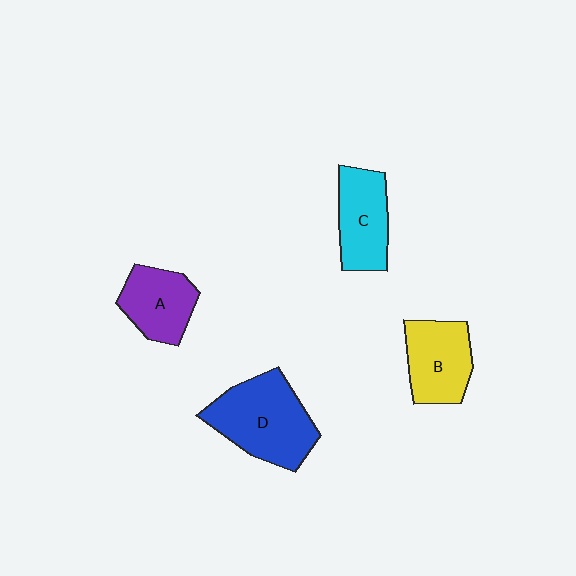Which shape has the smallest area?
Shape A (purple).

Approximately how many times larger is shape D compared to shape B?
Approximately 1.4 times.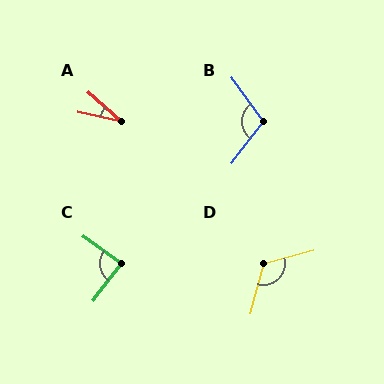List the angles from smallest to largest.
A (30°), C (89°), B (107°), D (121°).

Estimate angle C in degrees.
Approximately 89 degrees.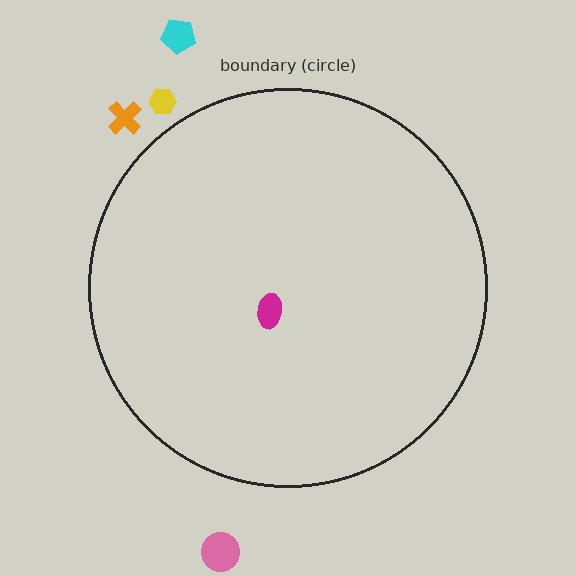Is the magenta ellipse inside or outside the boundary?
Inside.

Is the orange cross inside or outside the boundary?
Outside.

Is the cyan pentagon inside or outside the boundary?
Outside.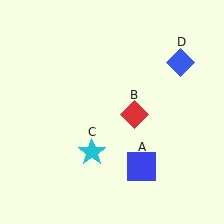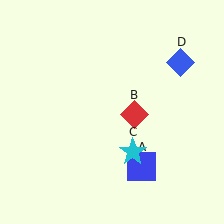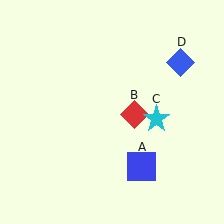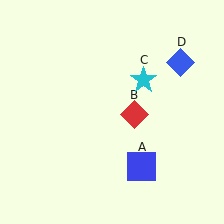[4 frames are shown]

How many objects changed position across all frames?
1 object changed position: cyan star (object C).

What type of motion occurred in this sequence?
The cyan star (object C) rotated counterclockwise around the center of the scene.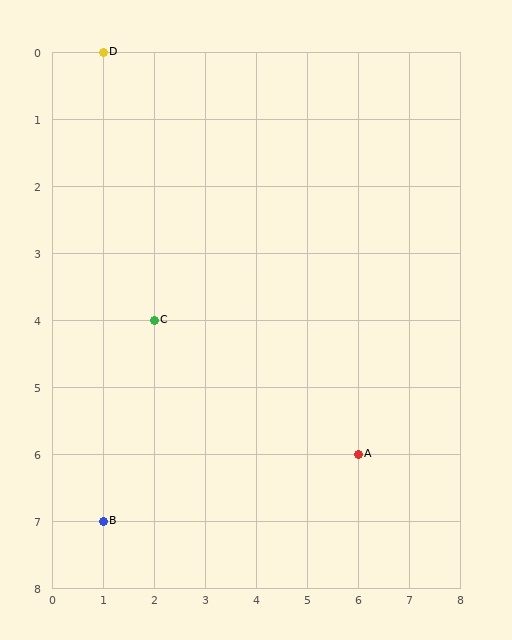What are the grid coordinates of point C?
Point C is at grid coordinates (2, 4).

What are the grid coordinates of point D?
Point D is at grid coordinates (1, 0).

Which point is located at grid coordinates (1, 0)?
Point D is at (1, 0).